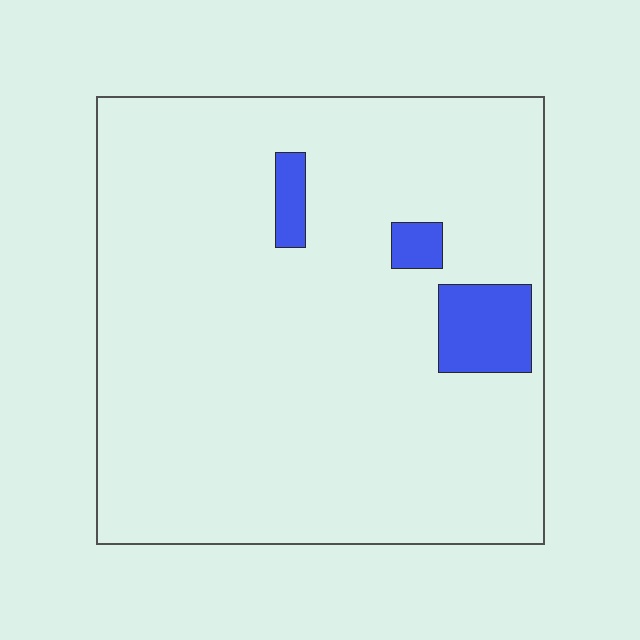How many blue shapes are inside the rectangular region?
3.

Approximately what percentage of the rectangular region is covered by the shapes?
Approximately 5%.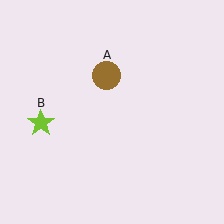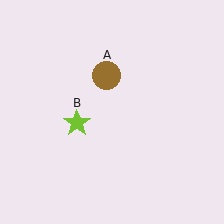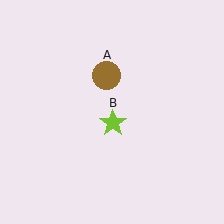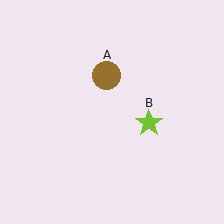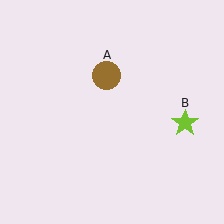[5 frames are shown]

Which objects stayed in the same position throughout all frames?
Brown circle (object A) remained stationary.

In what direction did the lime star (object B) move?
The lime star (object B) moved right.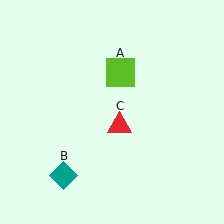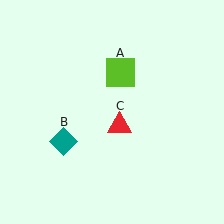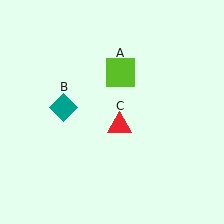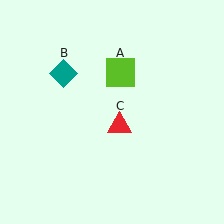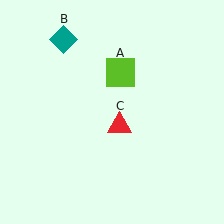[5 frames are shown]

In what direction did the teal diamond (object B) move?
The teal diamond (object B) moved up.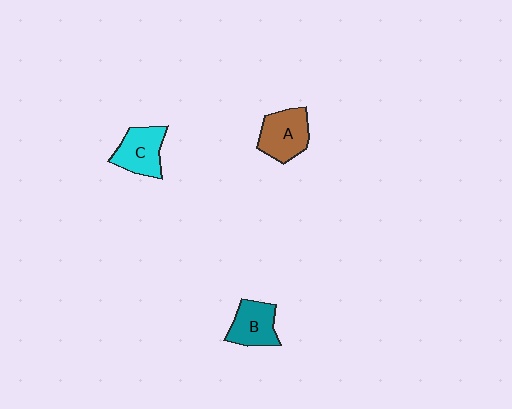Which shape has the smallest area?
Shape B (teal).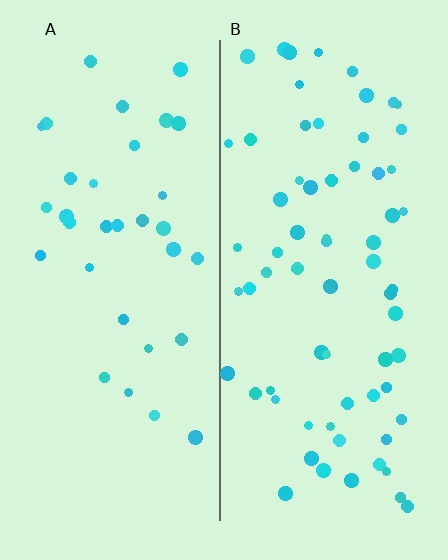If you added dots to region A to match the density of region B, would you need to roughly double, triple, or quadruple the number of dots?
Approximately double.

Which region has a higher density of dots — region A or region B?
B (the right).